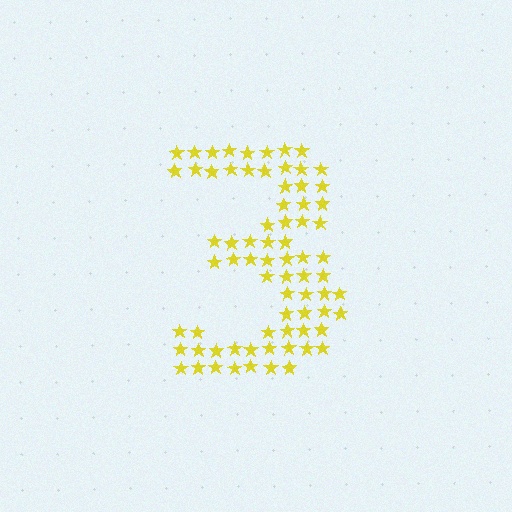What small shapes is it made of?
It is made of small stars.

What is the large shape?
The large shape is the digit 3.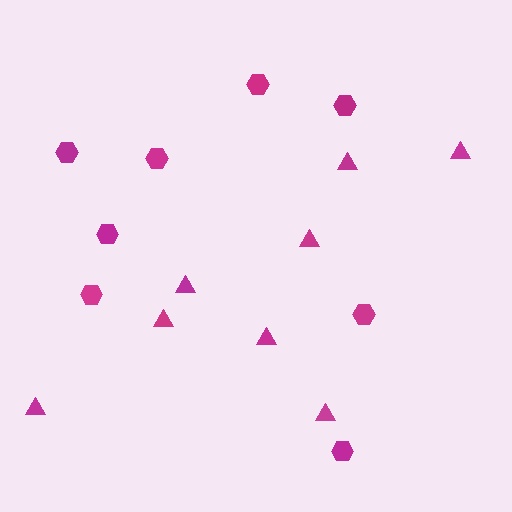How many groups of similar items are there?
There are 2 groups: one group of triangles (8) and one group of hexagons (8).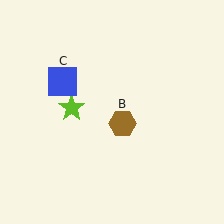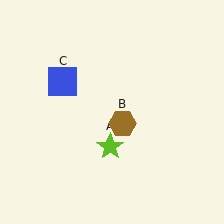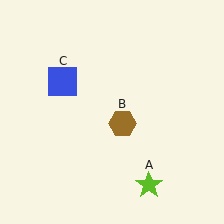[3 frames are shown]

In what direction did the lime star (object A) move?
The lime star (object A) moved down and to the right.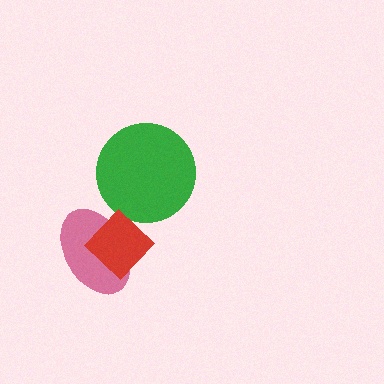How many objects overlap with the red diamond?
2 objects overlap with the red diamond.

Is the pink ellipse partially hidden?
Yes, it is partially covered by another shape.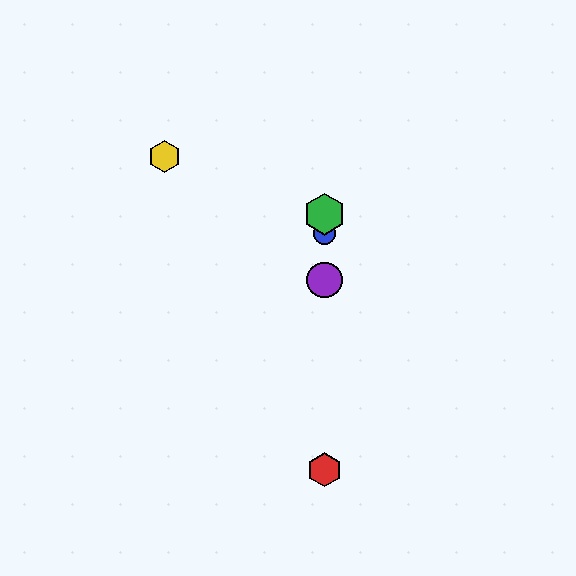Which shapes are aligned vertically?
The red hexagon, the blue circle, the green hexagon, the purple circle are aligned vertically.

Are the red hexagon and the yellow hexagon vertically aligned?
No, the red hexagon is at x≈325 and the yellow hexagon is at x≈164.